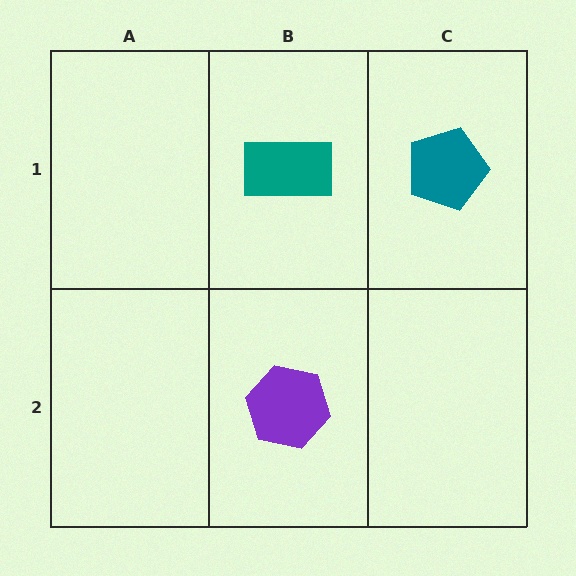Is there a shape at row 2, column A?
No, that cell is empty.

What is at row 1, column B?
A teal rectangle.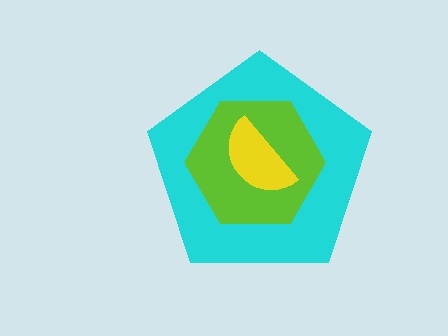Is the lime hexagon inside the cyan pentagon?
Yes.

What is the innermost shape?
The yellow semicircle.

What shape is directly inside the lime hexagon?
The yellow semicircle.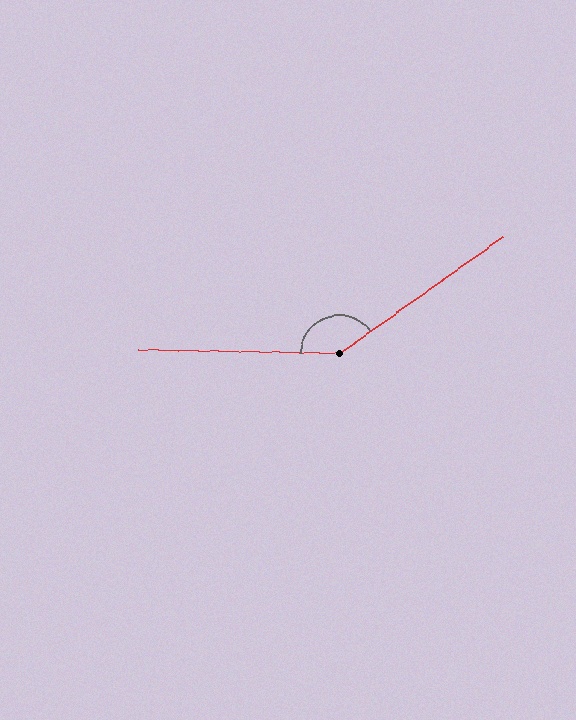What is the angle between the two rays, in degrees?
Approximately 143 degrees.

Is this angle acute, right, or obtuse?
It is obtuse.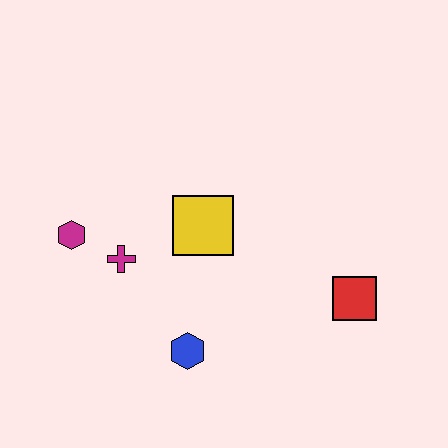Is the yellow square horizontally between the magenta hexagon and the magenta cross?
No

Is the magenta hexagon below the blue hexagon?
No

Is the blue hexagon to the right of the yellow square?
No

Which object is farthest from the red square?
The magenta hexagon is farthest from the red square.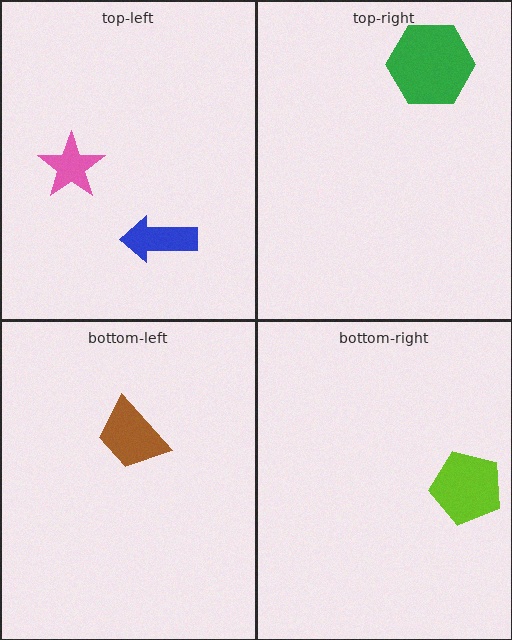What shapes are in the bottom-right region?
The lime pentagon.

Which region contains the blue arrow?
The top-left region.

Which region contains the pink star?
The top-left region.